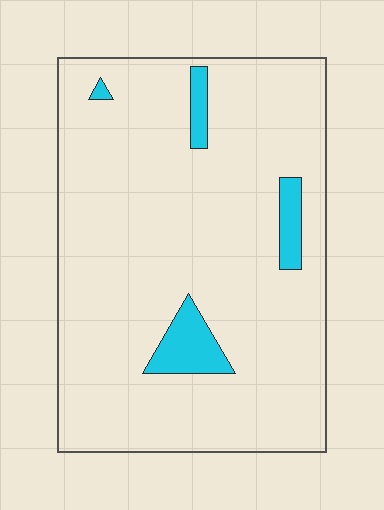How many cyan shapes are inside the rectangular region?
4.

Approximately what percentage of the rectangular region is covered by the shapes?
Approximately 5%.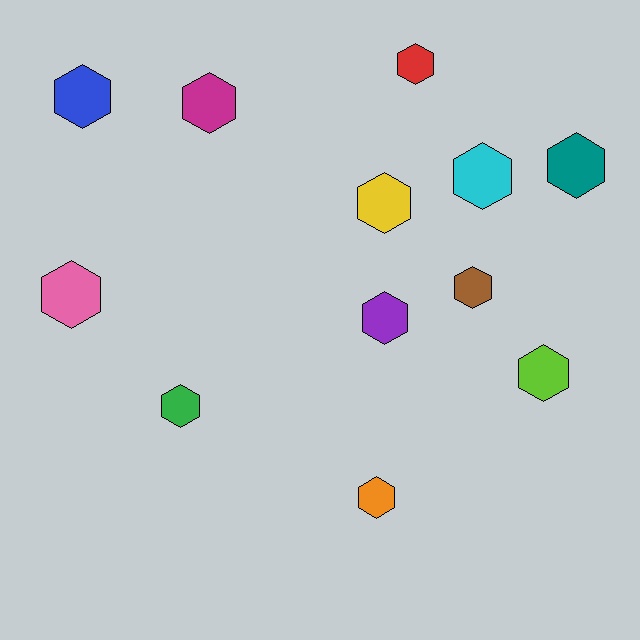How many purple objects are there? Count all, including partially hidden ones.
There is 1 purple object.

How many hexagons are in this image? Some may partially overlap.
There are 12 hexagons.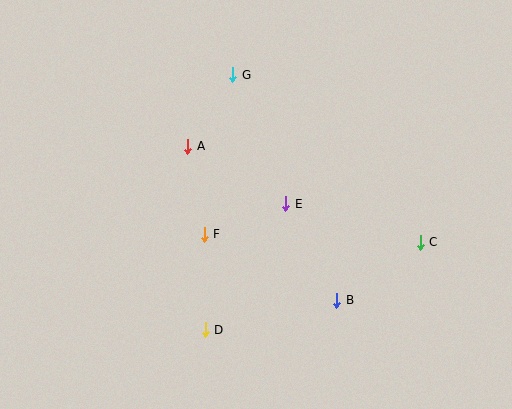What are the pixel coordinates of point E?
Point E is at (286, 204).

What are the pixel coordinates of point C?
Point C is at (420, 242).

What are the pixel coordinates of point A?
Point A is at (188, 146).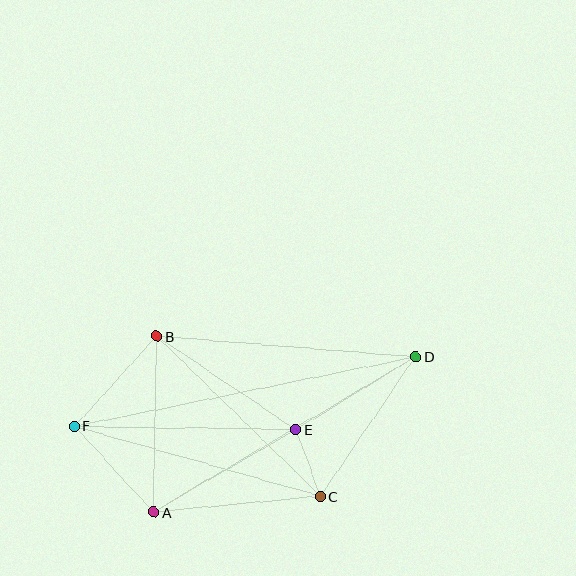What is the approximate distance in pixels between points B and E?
The distance between B and E is approximately 168 pixels.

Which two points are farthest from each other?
Points D and F are farthest from each other.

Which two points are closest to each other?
Points C and E are closest to each other.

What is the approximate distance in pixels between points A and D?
The distance between A and D is approximately 305 pixels.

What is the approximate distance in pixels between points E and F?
The distance between E and F is approximately 222 pixels.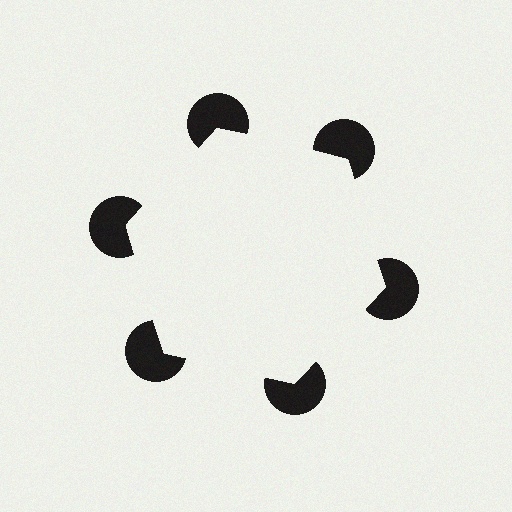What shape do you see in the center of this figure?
An illusory hexagon — its edges are inferred from the aligned wedge cuts in the pac-man discs, not physically drawn.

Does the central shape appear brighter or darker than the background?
It typically appears slightly brighter than the background, even though no actual brightness change is drawn.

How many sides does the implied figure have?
6 sides.